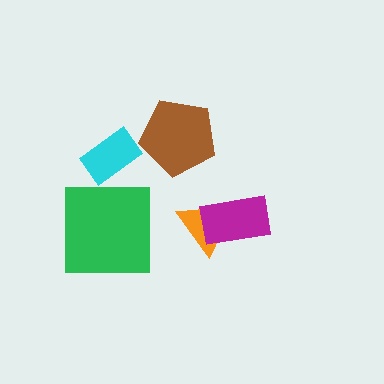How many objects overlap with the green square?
0 objects overlap with the green square.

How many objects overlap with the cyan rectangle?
0 objects overlap with the cyan rectangle.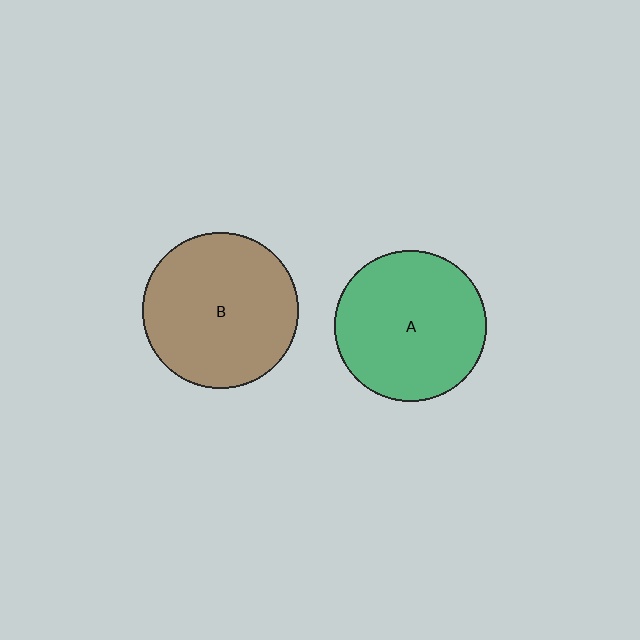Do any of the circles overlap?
No, none of the circles overlap.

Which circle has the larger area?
Circle B (brown).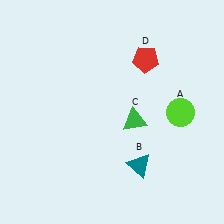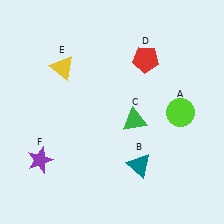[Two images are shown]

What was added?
A yellow triangle (E), a purple star (F) were added in Image 2.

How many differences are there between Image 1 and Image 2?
There are 2 differences between the two images.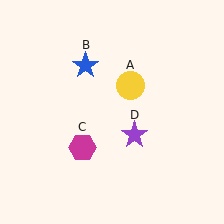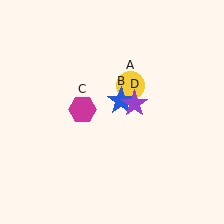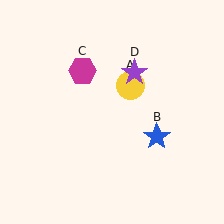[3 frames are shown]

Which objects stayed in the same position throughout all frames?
Yellow circle (object A) remained stationary.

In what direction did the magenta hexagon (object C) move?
The magenta hexagon (object C) moved up.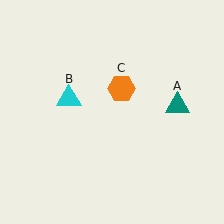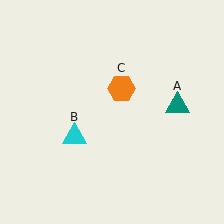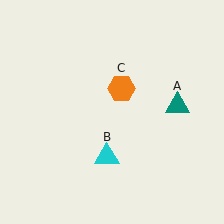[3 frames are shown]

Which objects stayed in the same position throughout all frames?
Teal triangle (object A) and orange hexagon (object C) remained stationary.